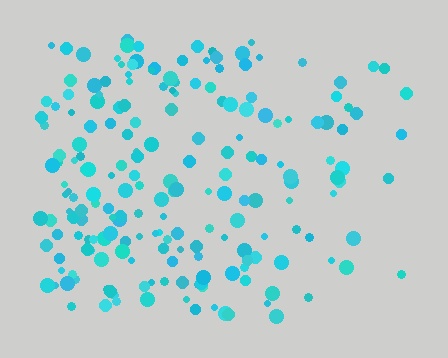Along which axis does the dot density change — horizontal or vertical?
Horizontal.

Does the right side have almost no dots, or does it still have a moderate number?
Still a moderate number, just noticeably fewer than the left.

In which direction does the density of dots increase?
From right to left, with the left side densest.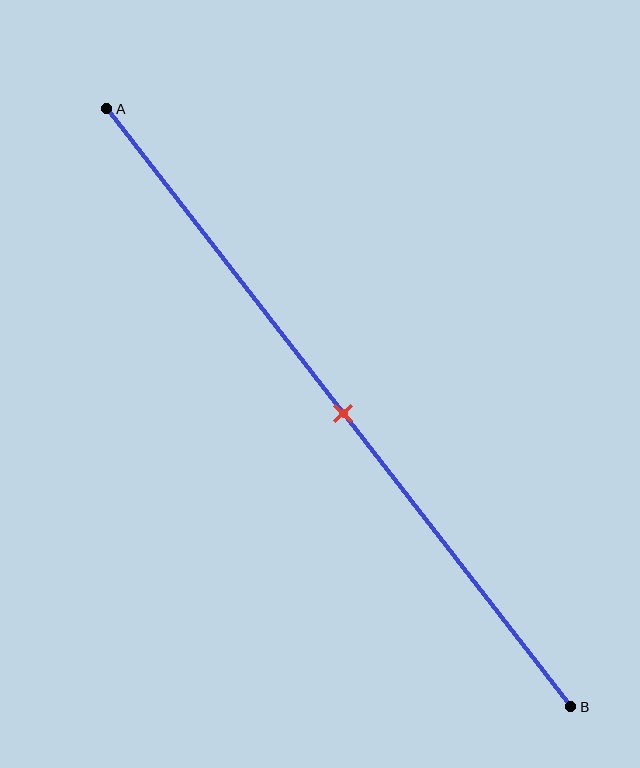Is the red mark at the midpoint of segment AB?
Yes, the mark is approximately at the midpoint.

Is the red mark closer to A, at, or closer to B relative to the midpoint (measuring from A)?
The red mark is approximately at the midpoint of segment AB.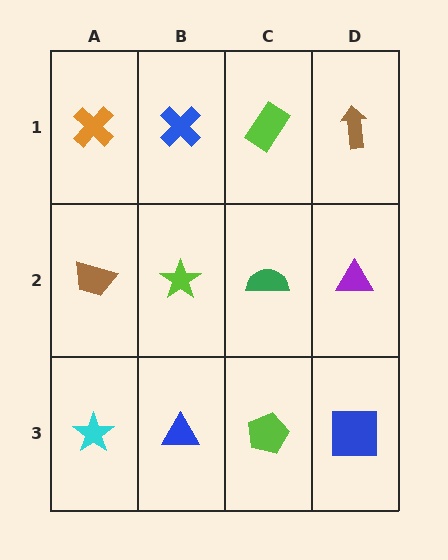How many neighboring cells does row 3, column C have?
3.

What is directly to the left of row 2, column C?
A lime star.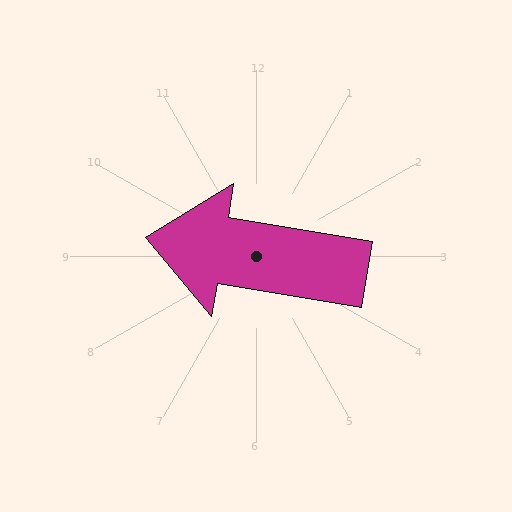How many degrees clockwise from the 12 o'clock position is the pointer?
Approximately 280 degrees.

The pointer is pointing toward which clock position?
Roughly 9 o'clock.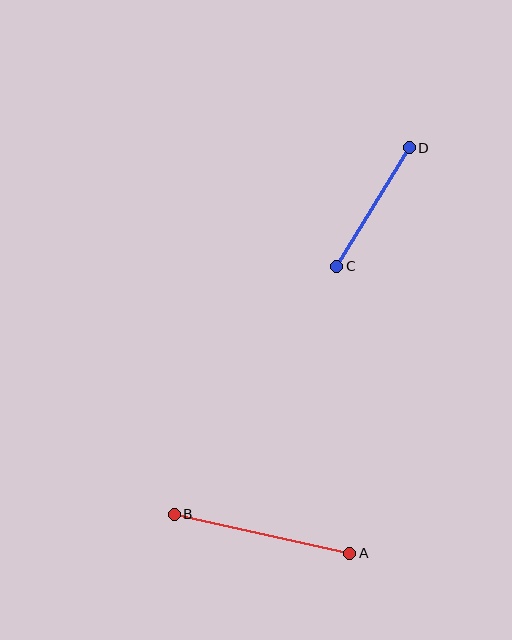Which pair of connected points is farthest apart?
Points A and B are farthest apart.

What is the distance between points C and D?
The distance is approximately 139 pixels.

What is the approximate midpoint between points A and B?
The midpoint is at approximately (262, 534) pixels.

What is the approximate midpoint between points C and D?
The midpoint is at approximately (373, 207) pixels.